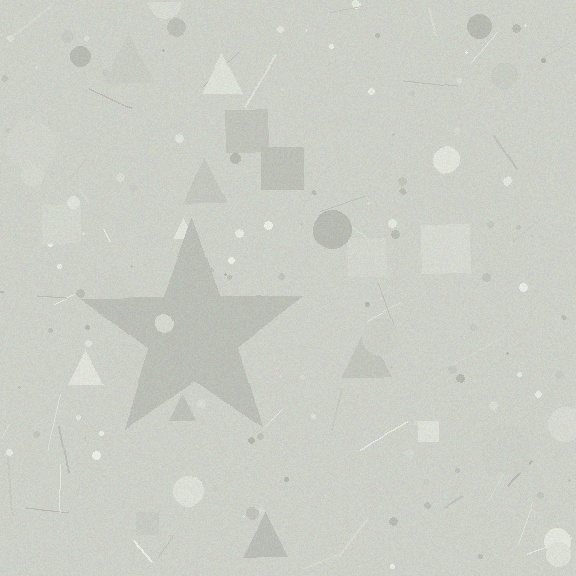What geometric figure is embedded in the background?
A star is embedded in the background.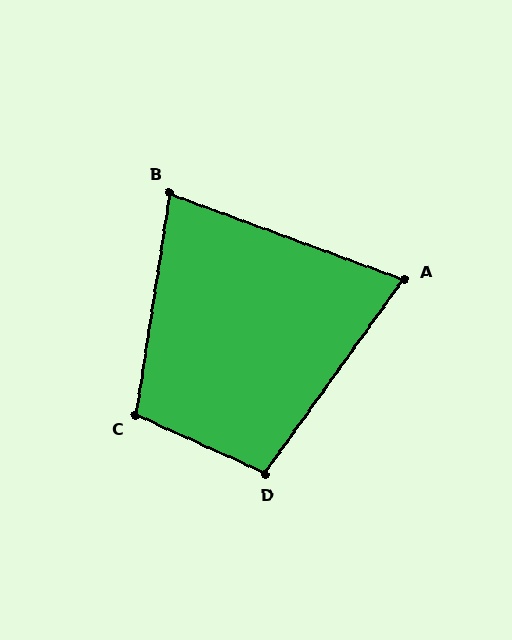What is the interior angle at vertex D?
Approximately 101 degrees (obtuse).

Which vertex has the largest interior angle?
C, at approximately 106 degrees.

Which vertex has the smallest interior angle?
A, at approximately 74 degrees.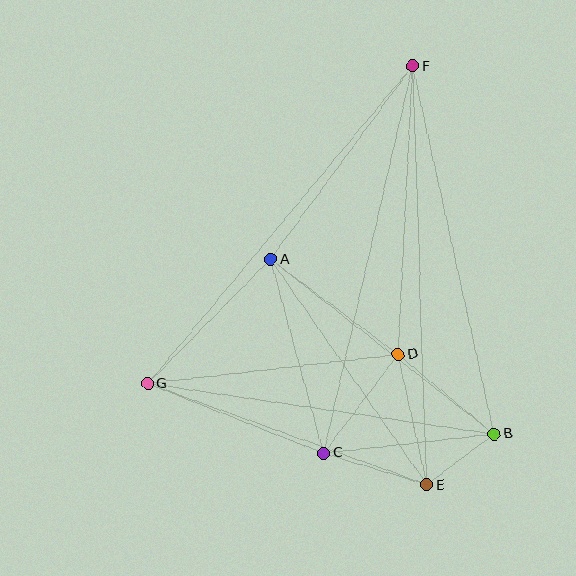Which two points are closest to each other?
Points B and E are closest to each other.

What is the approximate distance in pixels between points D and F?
The distance between D and F is approximately 289 pixels.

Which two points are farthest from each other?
Points E and F are farthest from each other.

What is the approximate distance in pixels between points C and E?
The distance between C and E is approximately 108 pixels.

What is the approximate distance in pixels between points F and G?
The distance between F and G is approximately 413 pixels.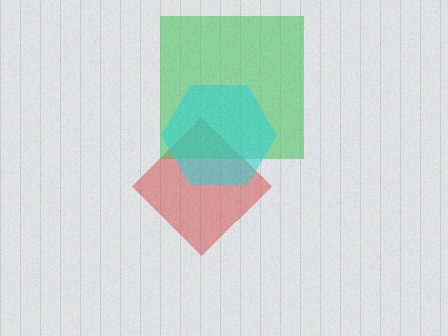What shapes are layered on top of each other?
The layered shapes are: a red diamond, a green square, a cyan hexagon.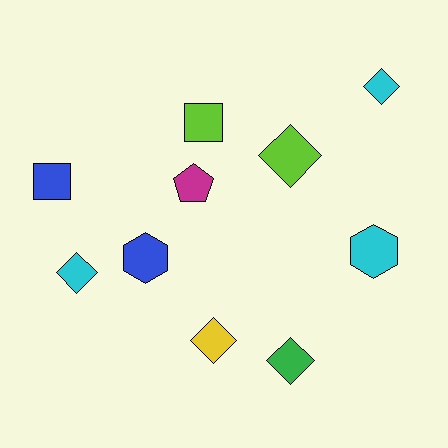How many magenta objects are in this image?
There is 1 magenta object.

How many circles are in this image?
There are no circles.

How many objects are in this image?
There are 10 objects.